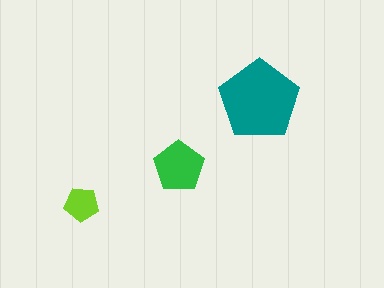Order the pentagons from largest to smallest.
the teal one, the green one, the lime one.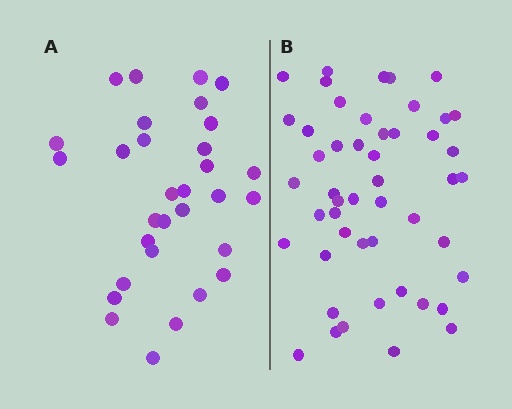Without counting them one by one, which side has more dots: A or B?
Region B (the right region) has more dots.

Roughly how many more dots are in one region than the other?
Region B has approximately 20 more dots than region A.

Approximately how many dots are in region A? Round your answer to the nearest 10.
About 30 dots. (The exact count is 31, which rounds to 30.)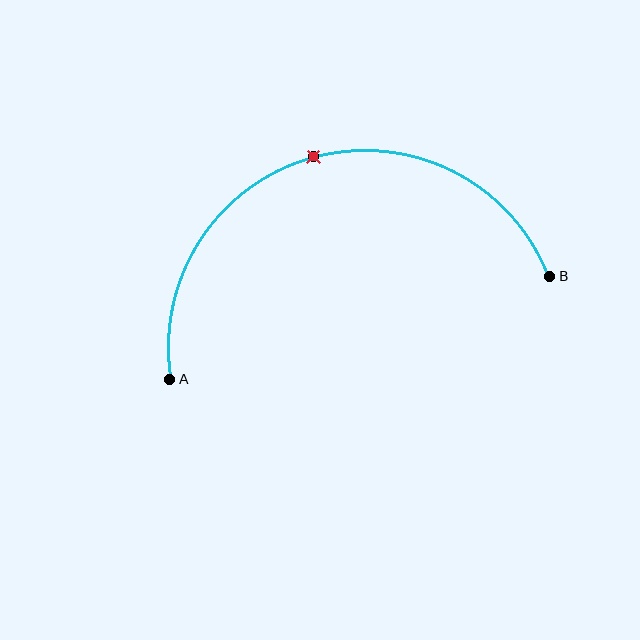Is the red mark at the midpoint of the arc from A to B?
Yes. The red mark lies on the arc at equal arc-length from both A and B — it is the arc midpoint.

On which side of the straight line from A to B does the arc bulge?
The arc bulges above the straight line connecting A and B.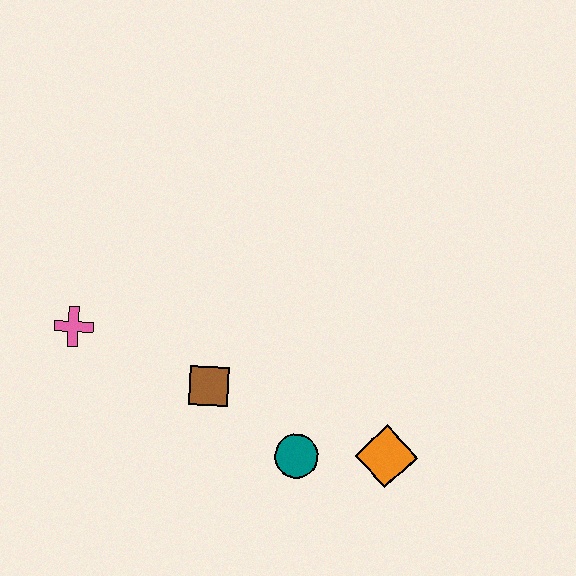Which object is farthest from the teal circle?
The pink cross is farthest from the teal circle.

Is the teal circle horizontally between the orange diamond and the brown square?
Yes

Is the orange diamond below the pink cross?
Yes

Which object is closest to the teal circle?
The orange diamond is closest to the teal circle.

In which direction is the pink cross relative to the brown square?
The pink cross is to the left of the brown square.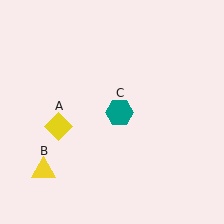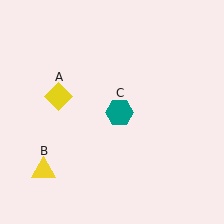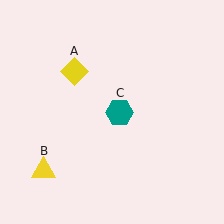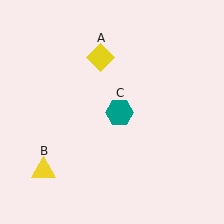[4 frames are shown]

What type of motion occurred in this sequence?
The yellow diamond (object A) rotated clockwise around the center of the scene.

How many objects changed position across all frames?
1 object changed position: yellow diamond (object A).